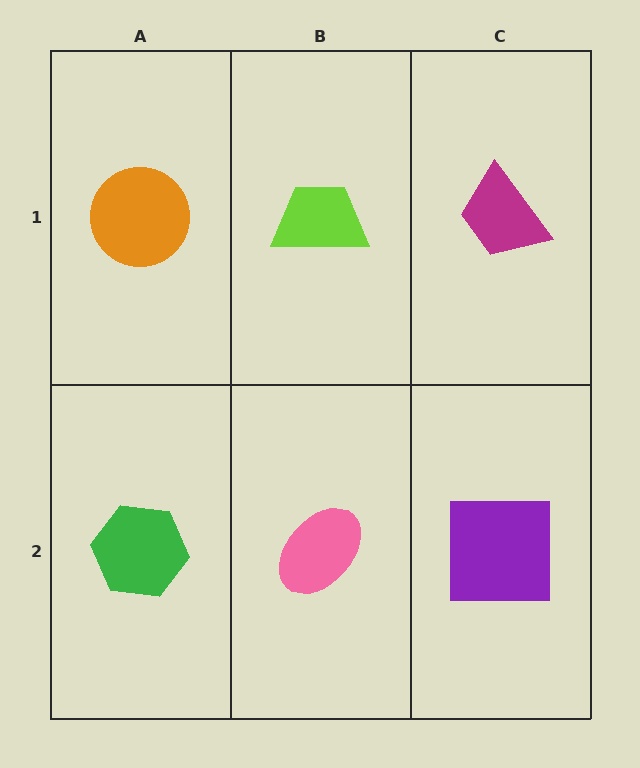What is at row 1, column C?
A magenta trapezoid.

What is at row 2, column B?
A pink ellipse.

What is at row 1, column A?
An orange circle.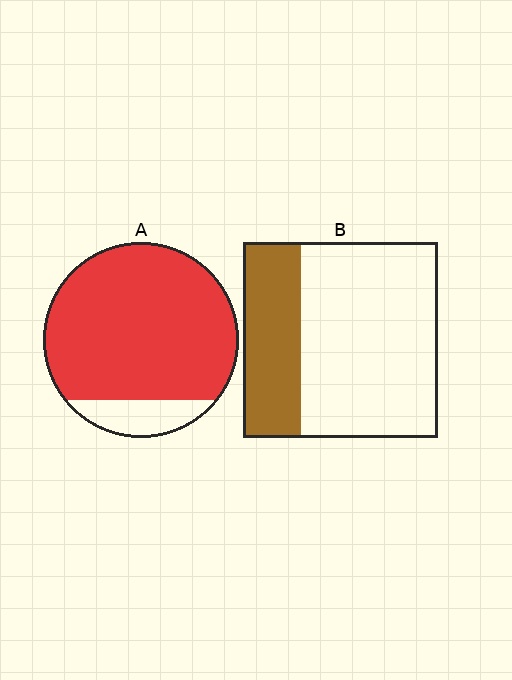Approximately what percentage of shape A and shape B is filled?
A is approximately 85% and B is approximately 30%.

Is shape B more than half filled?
No.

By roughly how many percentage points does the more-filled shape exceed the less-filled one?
By roughly 55 percentage points (A over B).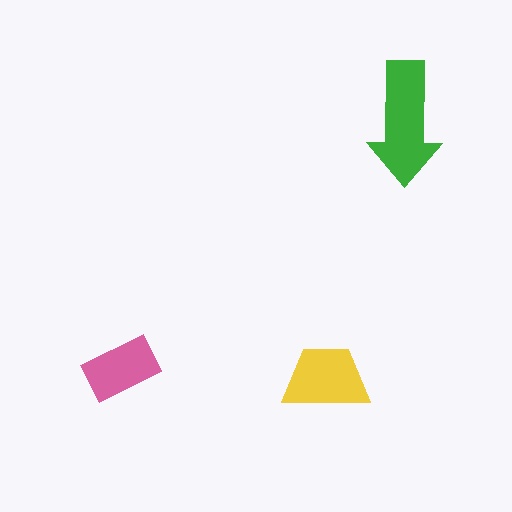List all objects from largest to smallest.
The green arrow, the yellow trapezoid, the pink rectangle.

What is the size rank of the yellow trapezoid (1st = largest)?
2nd.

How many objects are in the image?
There are 3 objects in the image.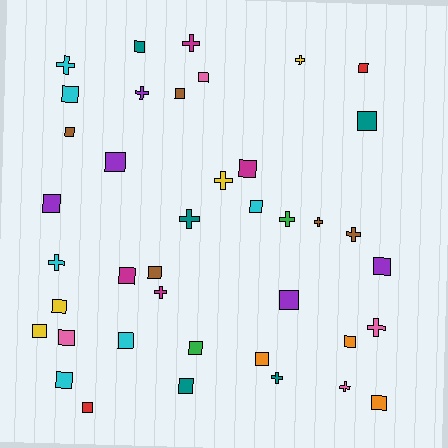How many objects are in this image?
There are 40 objects.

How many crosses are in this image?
There are 14 crosses.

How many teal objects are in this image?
There are 5 teal objects.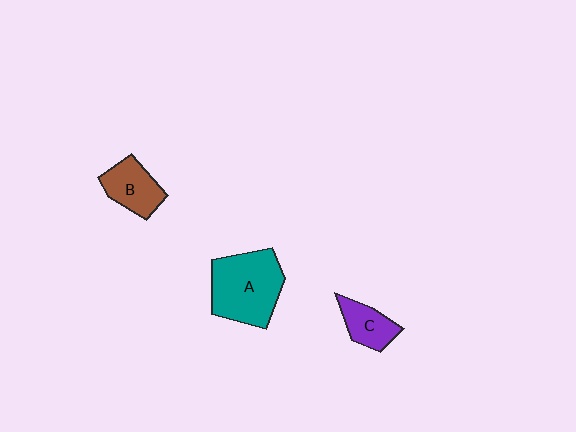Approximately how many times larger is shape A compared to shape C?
Approximately 2.2 times.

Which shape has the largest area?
Shape A (teal).